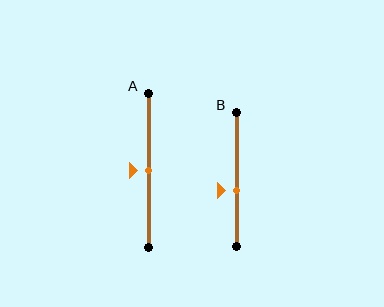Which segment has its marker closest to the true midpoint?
Segment A has its marker closest to the true midpoint.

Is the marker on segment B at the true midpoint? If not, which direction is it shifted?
No, the marker on segment B is shifted downward by about 8% of the segment length.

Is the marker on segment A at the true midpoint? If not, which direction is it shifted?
Yes, the marker on segment A is at the true midpoint.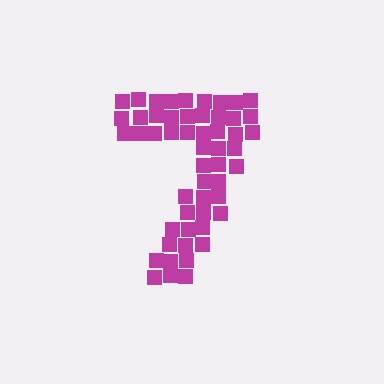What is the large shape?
The large shape is the digit 7.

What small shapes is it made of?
It is made of small squares.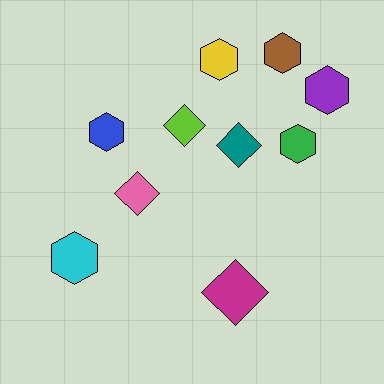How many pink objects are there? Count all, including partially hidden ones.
There is 1 pink object.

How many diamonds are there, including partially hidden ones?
There are 4 diamonds.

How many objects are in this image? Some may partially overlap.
There are 10 objects.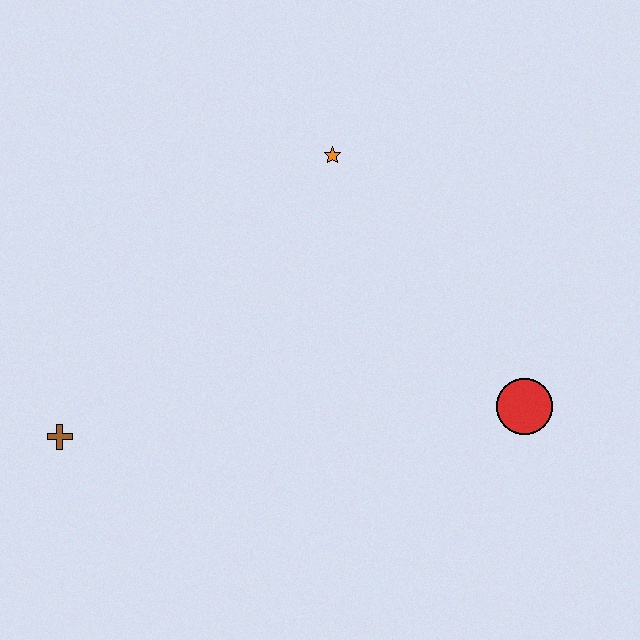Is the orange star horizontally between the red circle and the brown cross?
Yes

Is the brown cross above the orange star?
No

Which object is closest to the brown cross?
The orange star is closest to the brown cross.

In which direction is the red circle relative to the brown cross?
The red circle is to the right of the brown cross.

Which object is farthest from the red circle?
The brown cross is farthest from the red circle.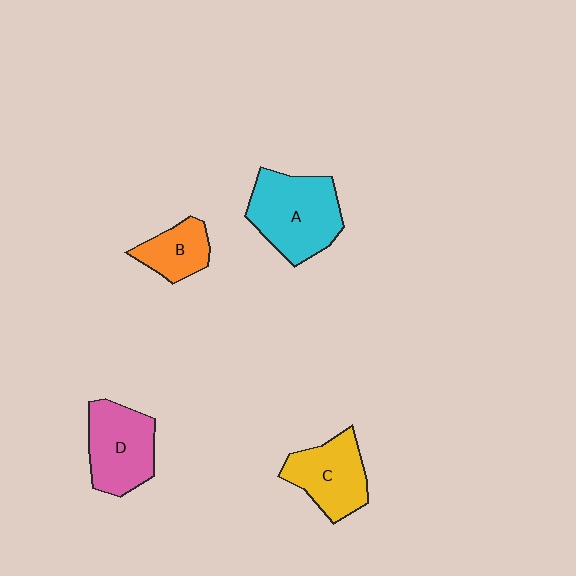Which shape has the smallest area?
Shape B (orange).